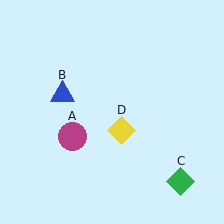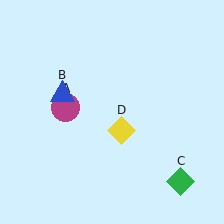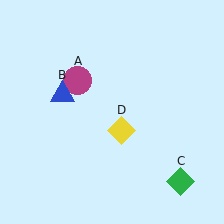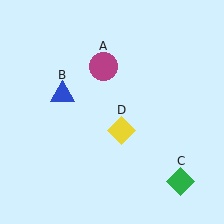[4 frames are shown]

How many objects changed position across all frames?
1 object changed position: magenta circle (object A).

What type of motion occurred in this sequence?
The magenta circle (object A) rotated clockwise around the center of the scene.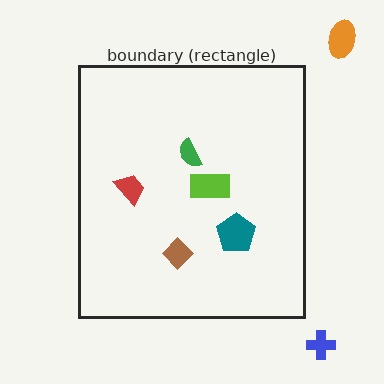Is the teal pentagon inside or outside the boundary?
Inside.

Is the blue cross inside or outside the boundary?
Outside.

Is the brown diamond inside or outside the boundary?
Inside.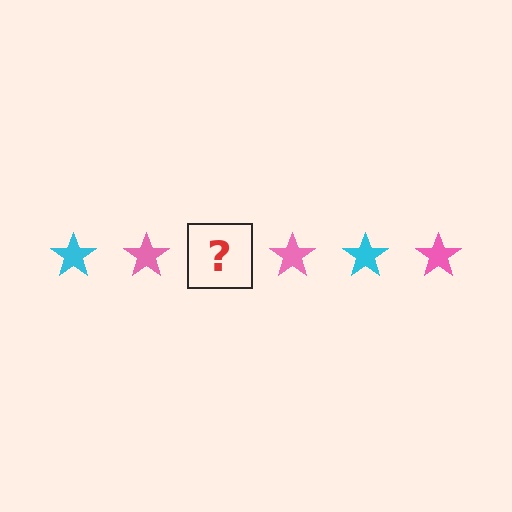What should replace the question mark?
The question mark should be replaced with a cyan star.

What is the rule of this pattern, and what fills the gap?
The rule is that the pattern cycles through cyan, pink stars. The gap should be filled with a cyan star.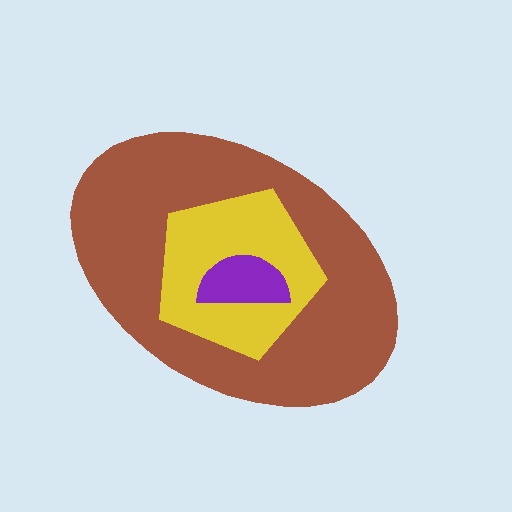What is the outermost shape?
The brown ellipse.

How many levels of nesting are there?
3.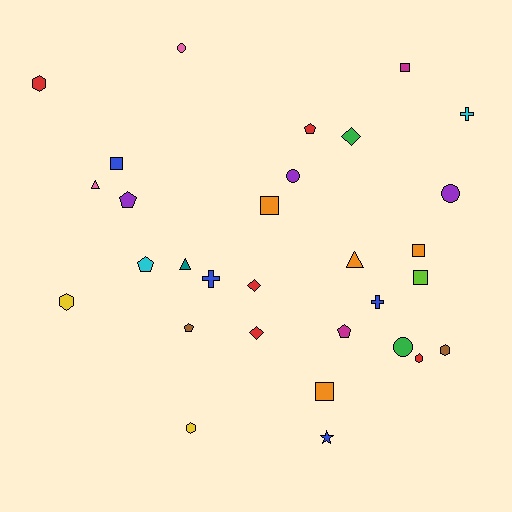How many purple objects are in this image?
There are 3 purple objects.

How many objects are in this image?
There are 30 objects.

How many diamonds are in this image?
There are 3 diamonds.